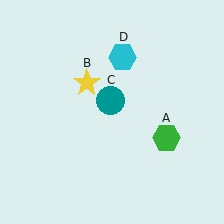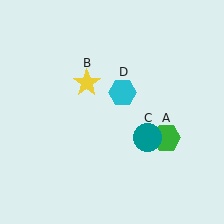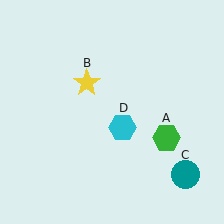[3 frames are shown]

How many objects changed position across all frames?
2 objects changed position: teal circle (object C), cyan hexagon (object D).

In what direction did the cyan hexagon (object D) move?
The cyan hexagon (object D) moved down.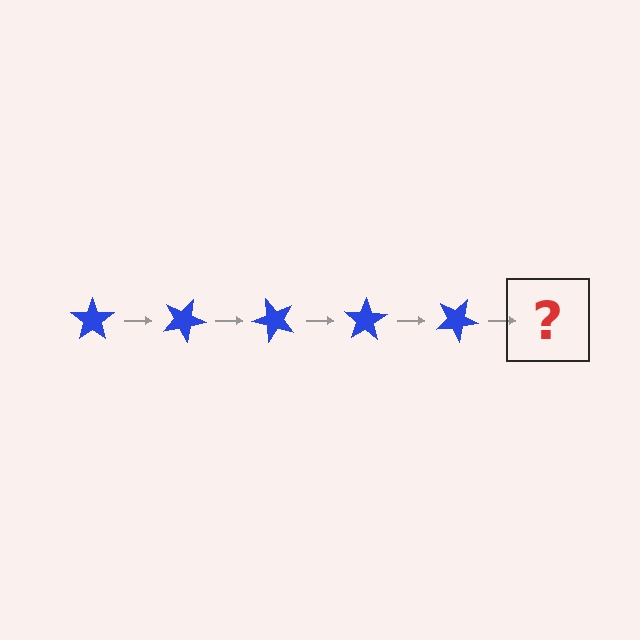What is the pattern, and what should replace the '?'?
The pattern is that the star rotates 25 degrees each step. The '?' should be a blue star rotated 125 degrees.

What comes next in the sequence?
The next element should be a blue star rotated 125 degrees.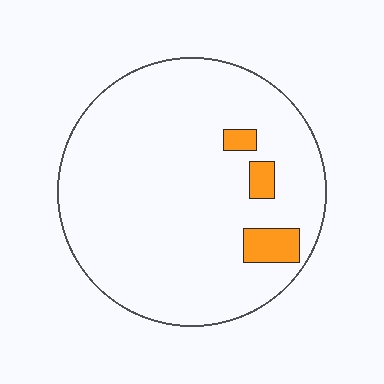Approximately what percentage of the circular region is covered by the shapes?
Approximately 5%.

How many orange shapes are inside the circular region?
3.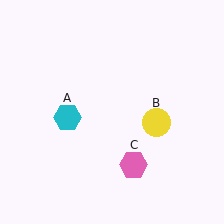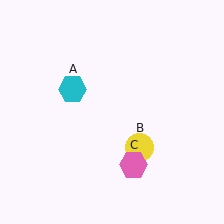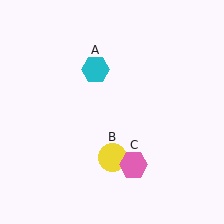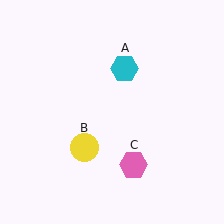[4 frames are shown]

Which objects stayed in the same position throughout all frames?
Pink hexagon (object C) remained stationary.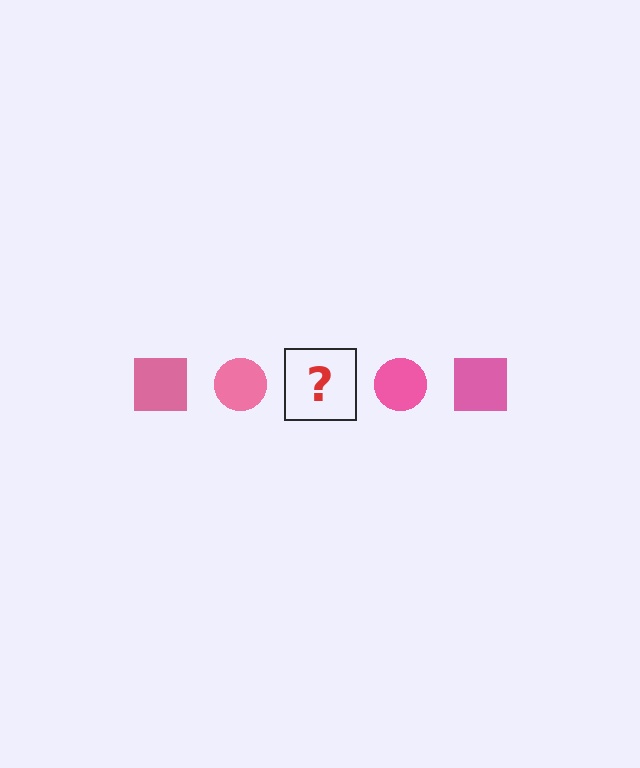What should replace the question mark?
The question mark should be replaced with a pink square.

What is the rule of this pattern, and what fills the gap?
The rule is that the pattern cycles through square, circle shapes in pink. The gap should be filled with a pink square.